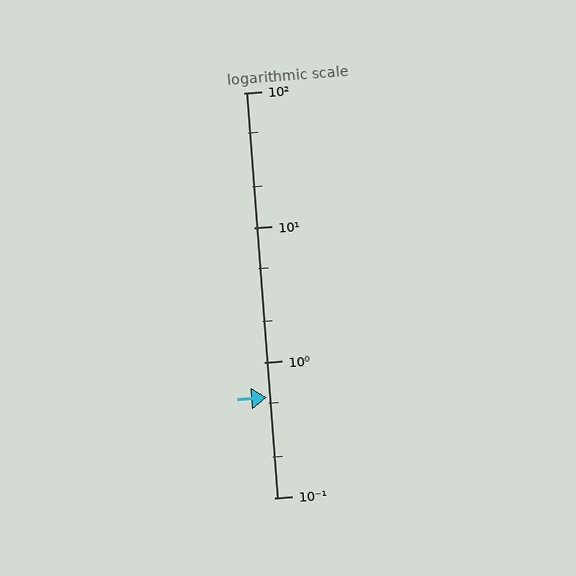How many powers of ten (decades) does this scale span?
The scale spans 3 decades, from 0.1 to 100.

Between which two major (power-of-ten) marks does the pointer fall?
The pointer is between 0.1 and 1.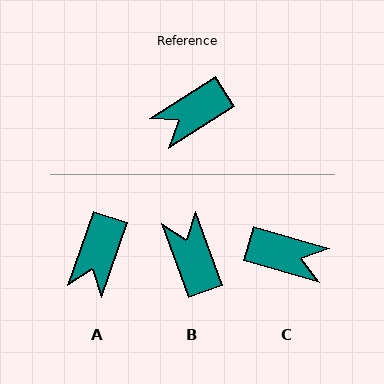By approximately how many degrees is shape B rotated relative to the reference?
Approximately 103 degrees clockwise.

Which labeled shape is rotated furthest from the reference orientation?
C, about 131 degrees away.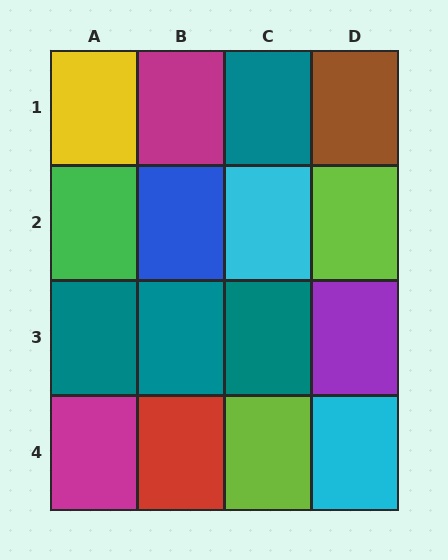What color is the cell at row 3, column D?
Purple.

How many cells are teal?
4 cells are teal.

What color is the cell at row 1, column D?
Brown.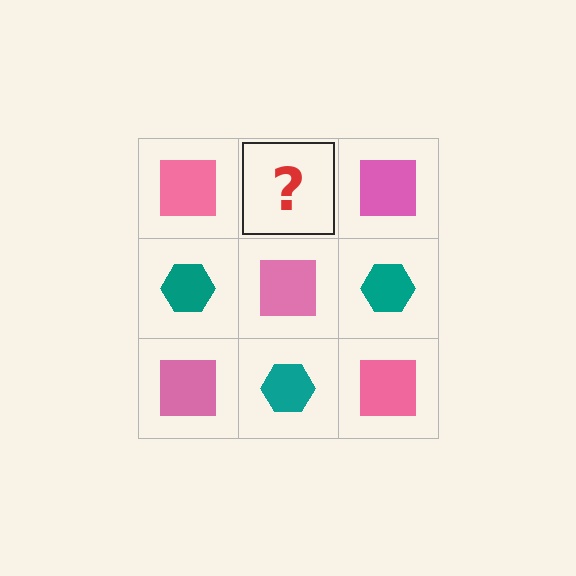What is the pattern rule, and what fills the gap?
The rule is that it alternates pink square and teal hexagon in a checkerboard pattern. The gap should be filled with a teal hexagon.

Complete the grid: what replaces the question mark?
The question mark should be replaced with a teal hexagon.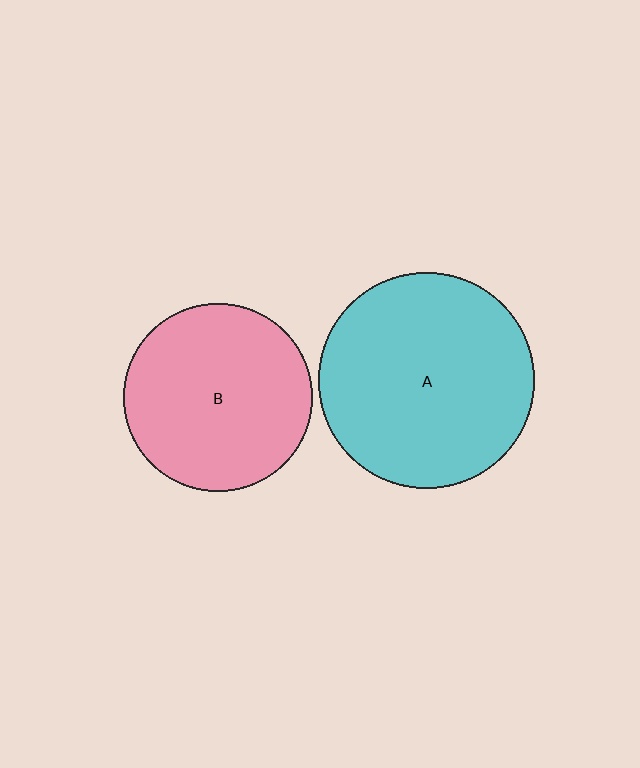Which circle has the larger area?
Circle A (cyan).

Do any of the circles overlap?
No, none of the circles overlap.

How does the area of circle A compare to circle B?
Approximately 1.3 times.